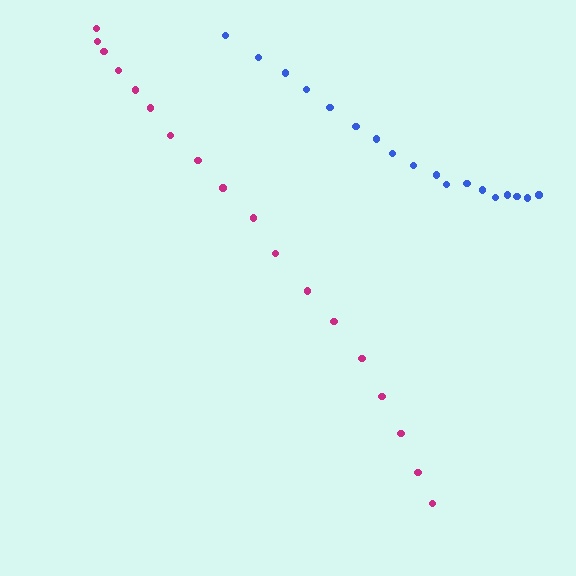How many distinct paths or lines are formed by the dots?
There are 2 distinct paths.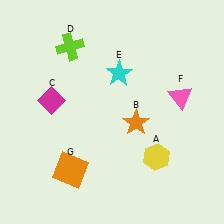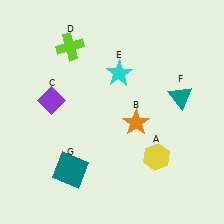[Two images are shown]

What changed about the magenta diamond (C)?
In Image 1, C is magenta. In Image 2, it changed to purple.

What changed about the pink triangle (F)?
In Image 1, F is pink. In Image 2, it changed to teal.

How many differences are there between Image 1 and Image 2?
There are 3 differences between the two images.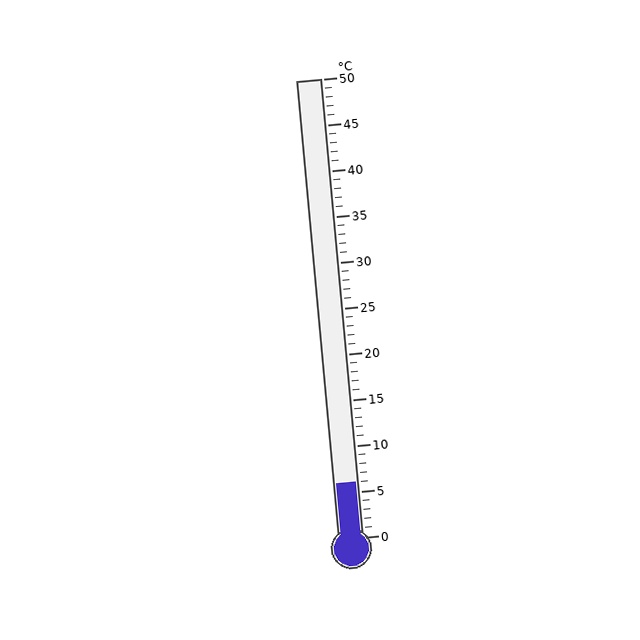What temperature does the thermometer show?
The thermometer shows approximately 6°C.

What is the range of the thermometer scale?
The thermometer scale ranges from 0°C to 50°C.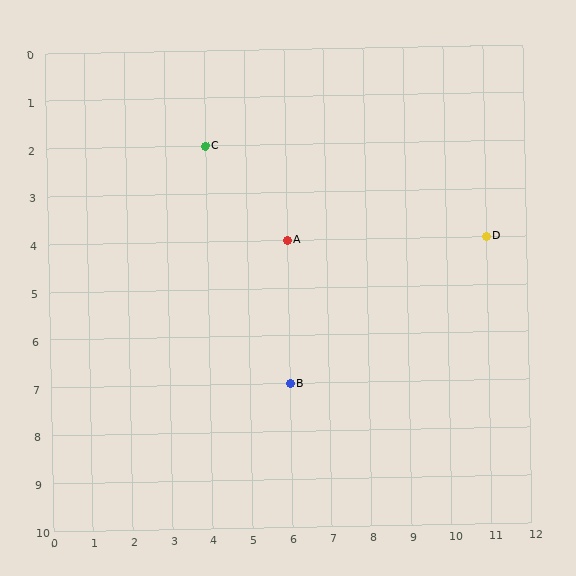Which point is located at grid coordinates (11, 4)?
Point D is at (11, 4).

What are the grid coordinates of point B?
Point B is at grid coordinates (6, 7).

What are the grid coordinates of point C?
Point C is at grid coordinates (4, 2).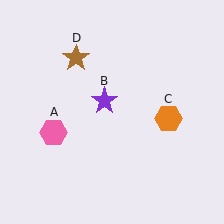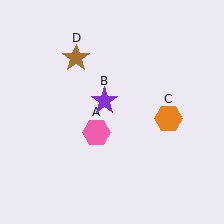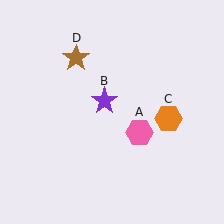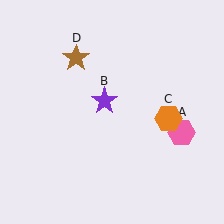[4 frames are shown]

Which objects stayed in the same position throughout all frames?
Purple star (object B) and orange hexagon (object C) and brown star (object D) remained stationary.